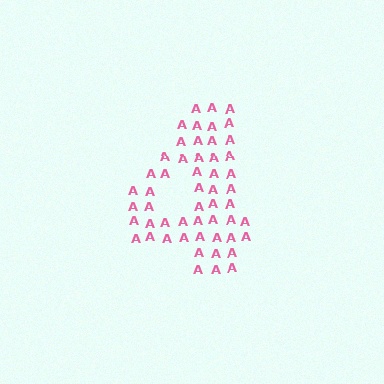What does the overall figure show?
The overall figure shows the digit 4.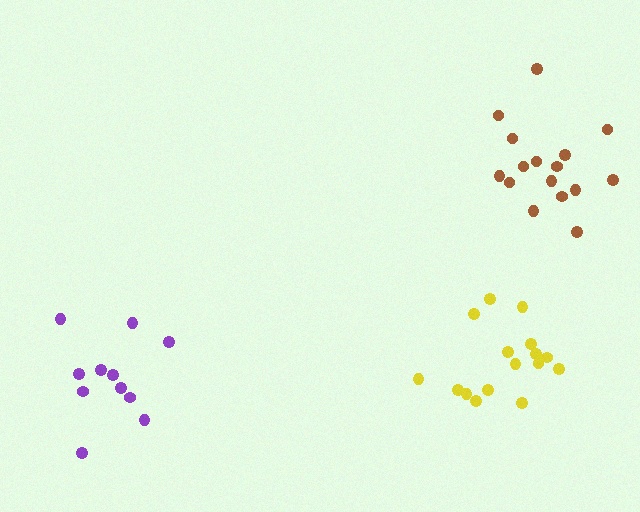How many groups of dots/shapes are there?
There are 3 groups.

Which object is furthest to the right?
The brown cluster is rightmost.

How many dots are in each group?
Group 1: 16 dots, Group 2: 11 dots, Group 3: 16 dots (43 total).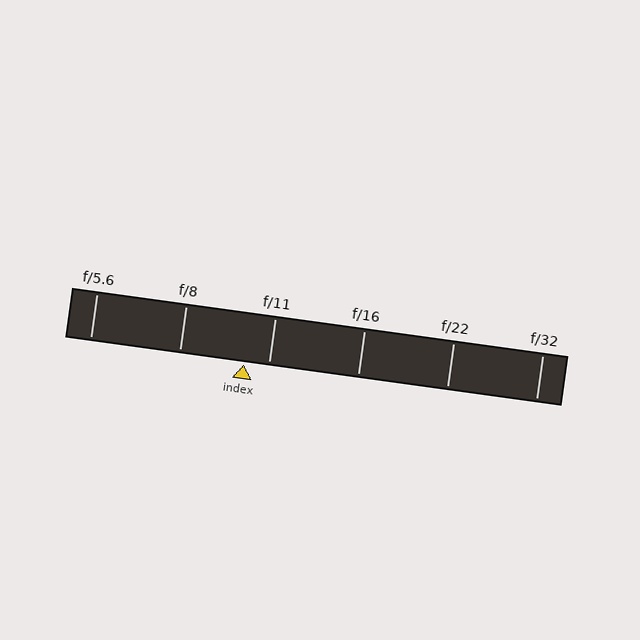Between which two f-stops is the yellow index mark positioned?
The index mark is between f/8 and f/11.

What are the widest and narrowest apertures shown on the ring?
The widest aperture shown is f/5.6 and the narrowest is f/32.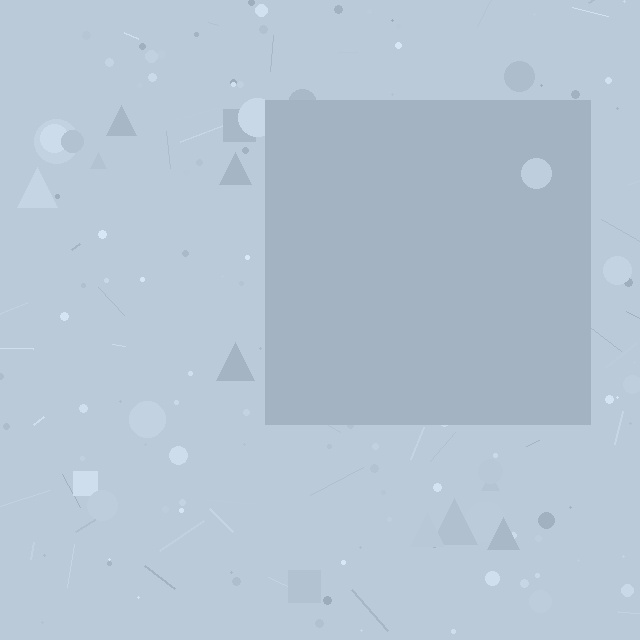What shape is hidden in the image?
A square is hidden in the image.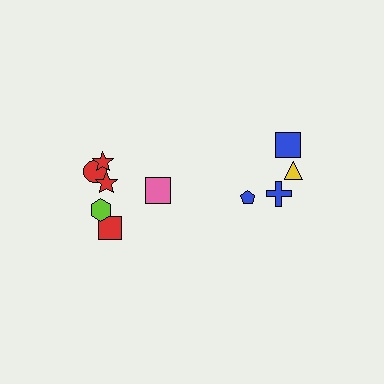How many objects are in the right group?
There are 4 objects.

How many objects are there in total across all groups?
There are 10 objects.